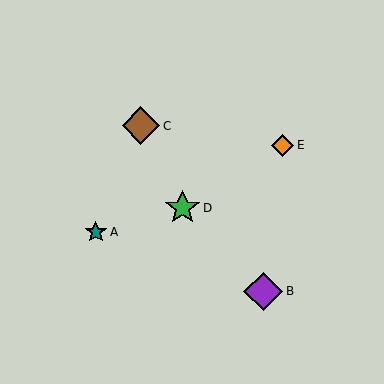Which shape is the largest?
The purple diamond (labeled B) is the largest.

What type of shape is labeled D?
Shape D is a green star.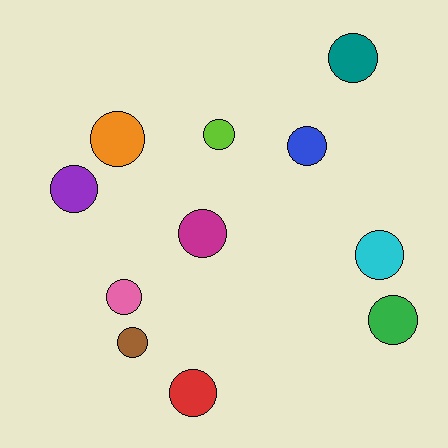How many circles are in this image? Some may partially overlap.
There are 11 circles.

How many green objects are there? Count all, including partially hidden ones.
There is 1 green object.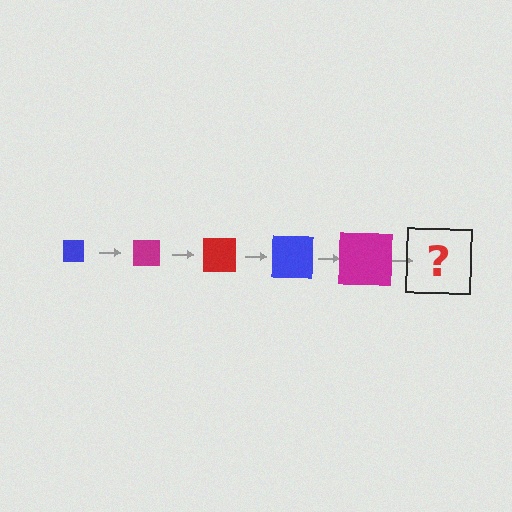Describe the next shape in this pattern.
It should be a red square, larger than the previous one.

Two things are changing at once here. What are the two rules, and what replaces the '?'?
The two rules are that the square grows larger each step and the color cycles through blue, magenta, and red. The '?' should be a red square, larger than the previous one.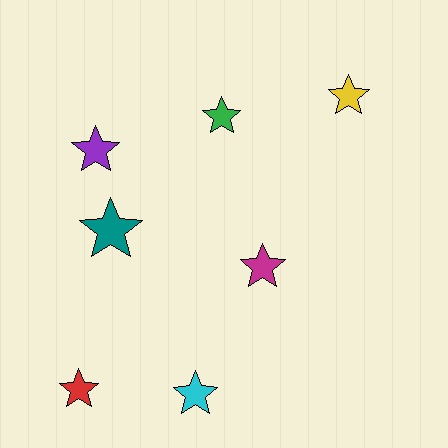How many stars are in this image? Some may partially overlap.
There are 7 stars.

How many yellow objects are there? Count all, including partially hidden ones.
There is 1 yellow object.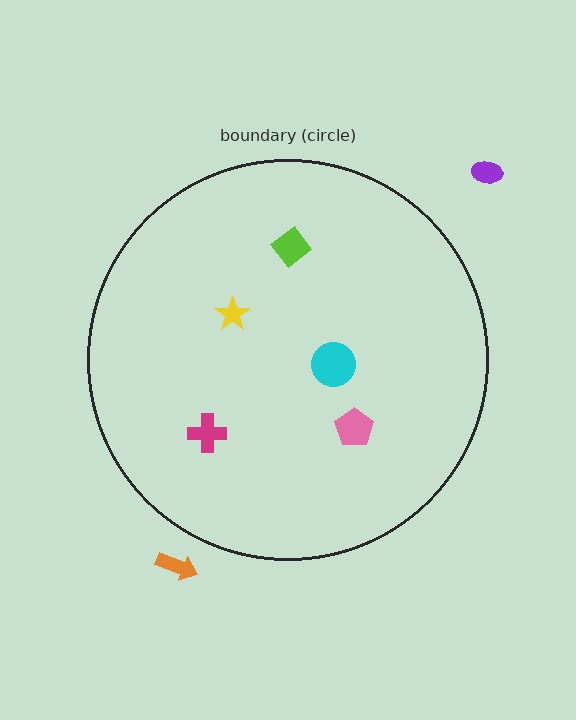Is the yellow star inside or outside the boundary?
Inside.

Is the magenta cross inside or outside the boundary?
Inside.